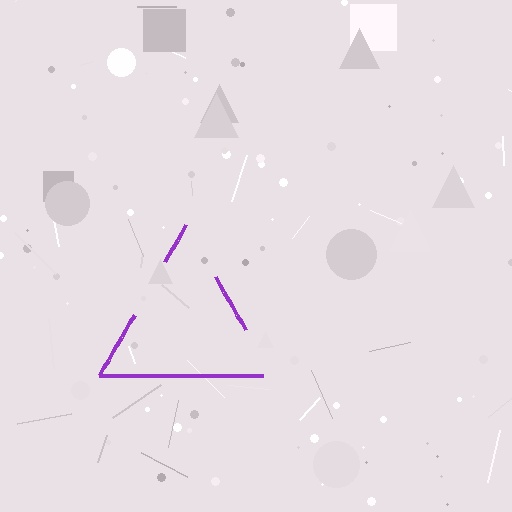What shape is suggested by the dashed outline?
The dashed outline suggests a triangle.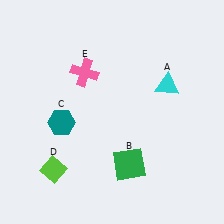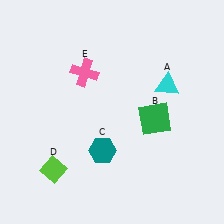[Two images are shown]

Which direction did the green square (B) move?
The green square (B) moved up.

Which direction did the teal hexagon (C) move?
The teal hexagon (C) moved right.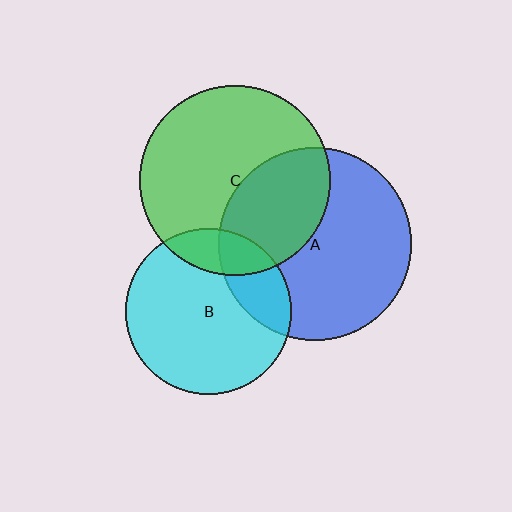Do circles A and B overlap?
Yes.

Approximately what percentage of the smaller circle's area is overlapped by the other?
Approximately 20%.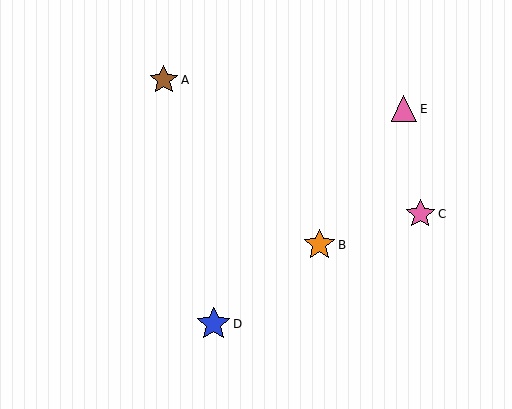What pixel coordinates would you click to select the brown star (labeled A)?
Click at (164, 80) to select the brown star A.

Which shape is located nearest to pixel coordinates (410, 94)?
The pink triangle (labeled E) at (404, 109) is nearest to that location.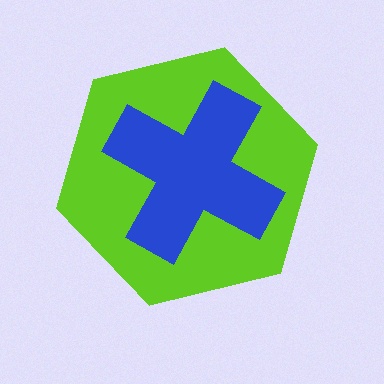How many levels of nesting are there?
2.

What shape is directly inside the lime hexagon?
The blue cross.